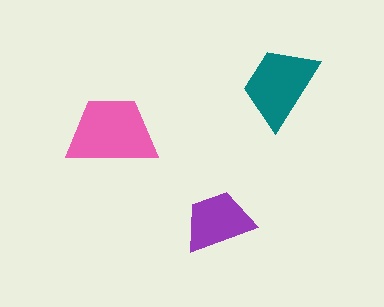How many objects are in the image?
There are 3 objects in the image.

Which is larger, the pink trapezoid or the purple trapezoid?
The pink one.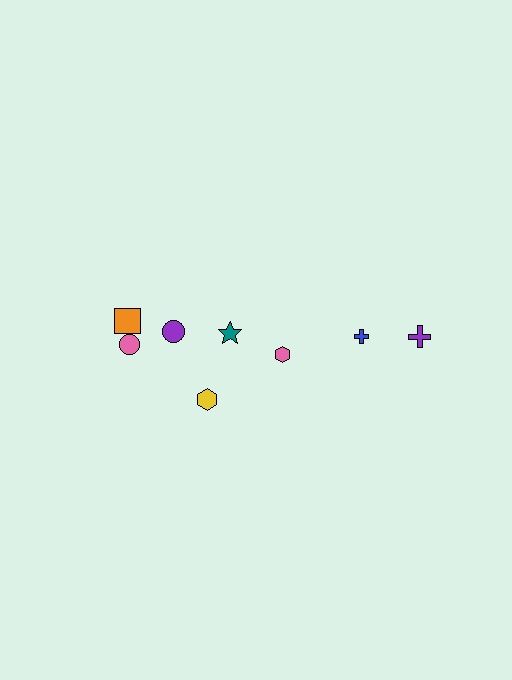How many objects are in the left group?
There are 5 objects.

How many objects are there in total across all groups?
There are 8 objects.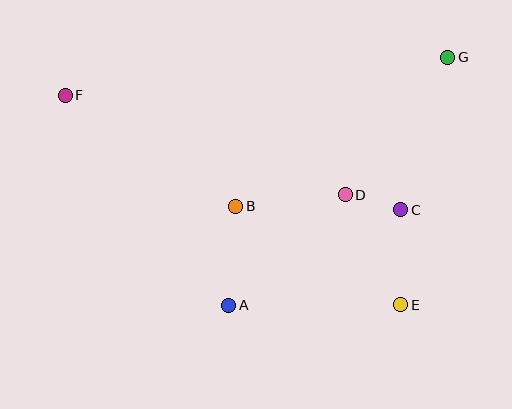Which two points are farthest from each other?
Points E and F are farthest from each other.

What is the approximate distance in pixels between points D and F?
The distance between D and F is approximately 297 pixels.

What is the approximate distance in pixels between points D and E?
The distance between D and E is approximately 124 pixels.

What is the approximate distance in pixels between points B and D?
The distance between B and D is approximately 110 pixels.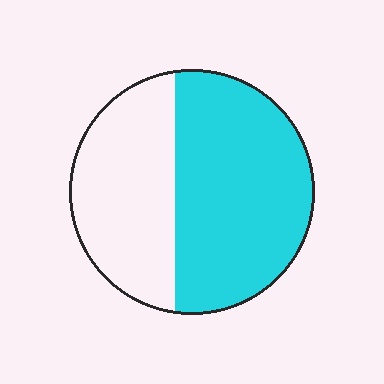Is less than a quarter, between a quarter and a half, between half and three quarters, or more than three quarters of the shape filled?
Between half and three quarters.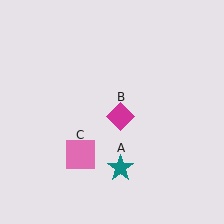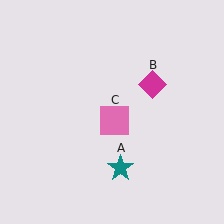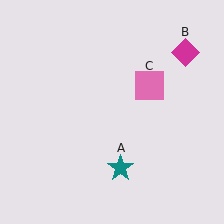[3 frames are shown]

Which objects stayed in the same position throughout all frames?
Teal star (object A) remained stationary.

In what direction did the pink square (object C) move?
The pink square (object C) moved up and to the right.